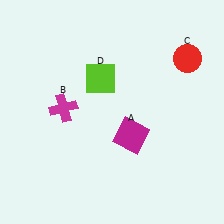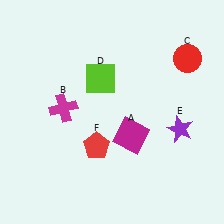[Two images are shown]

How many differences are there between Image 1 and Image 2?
There are 2 differences between the two images.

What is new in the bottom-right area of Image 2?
A purple star (E) was added in the bottom-right area of Image 2.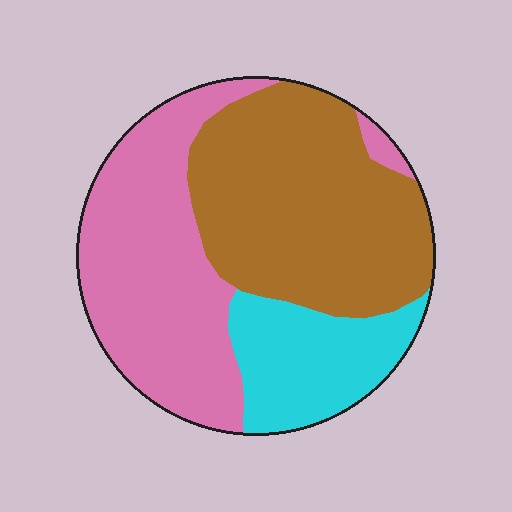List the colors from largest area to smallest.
From largest to smallest: brown, pink, cyan.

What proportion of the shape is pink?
Pink covers about 40% of the shape.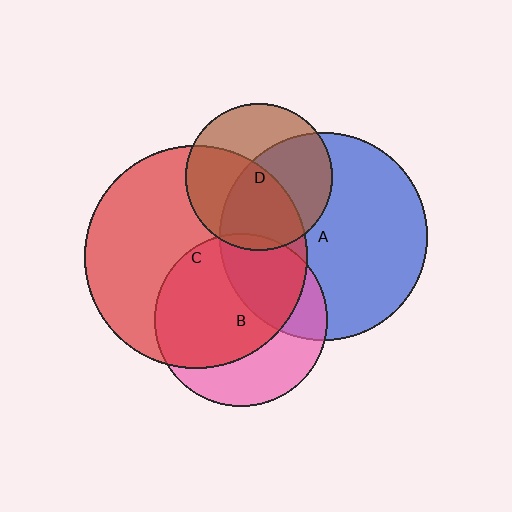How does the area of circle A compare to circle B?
Approximately 1.4 times.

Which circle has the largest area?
Circle C (red).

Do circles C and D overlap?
Yes.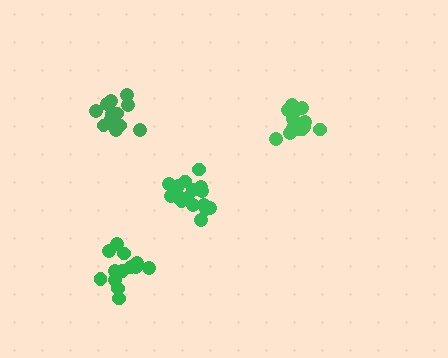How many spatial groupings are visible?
There are 4 spatial groupings.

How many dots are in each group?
Group 1: 13 dots, Group 2: 14 dots, Group 3: 18 dots, Group 4: 13 dots (58 total).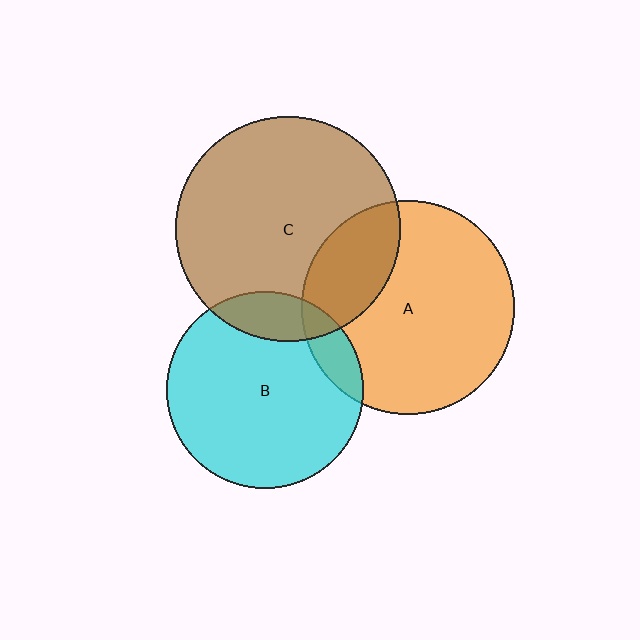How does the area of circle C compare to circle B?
Approximately 1.3 times.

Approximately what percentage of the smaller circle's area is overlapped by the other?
Approximately 10%.